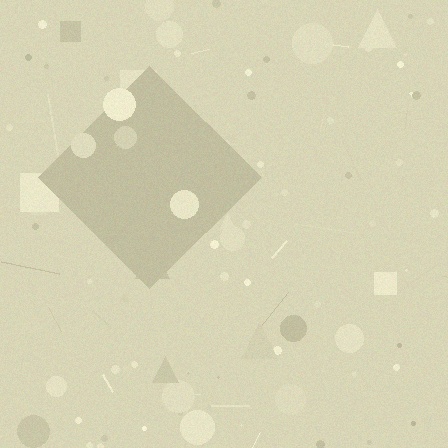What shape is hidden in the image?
A diamond is hidden in the image.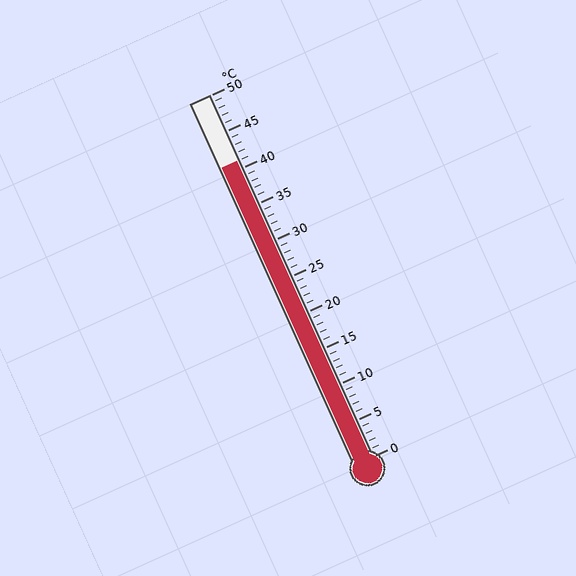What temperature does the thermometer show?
The thermometer shows approximately 41°C.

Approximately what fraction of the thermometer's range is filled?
The thermometer is filled to approximately 80% of its range.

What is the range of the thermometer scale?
The thermometer scale ranges from 0°C to 50°C.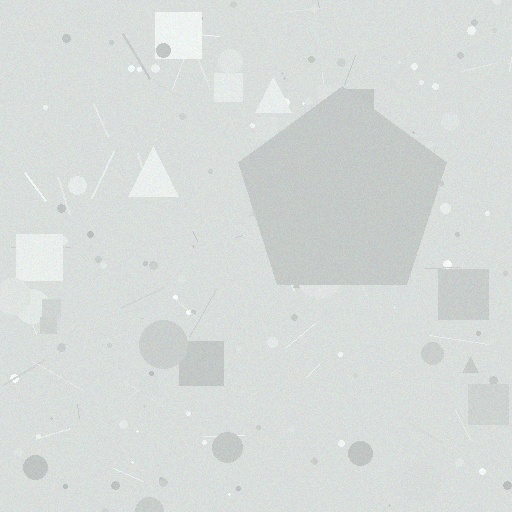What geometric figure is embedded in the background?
A pentagon is embedded in the background.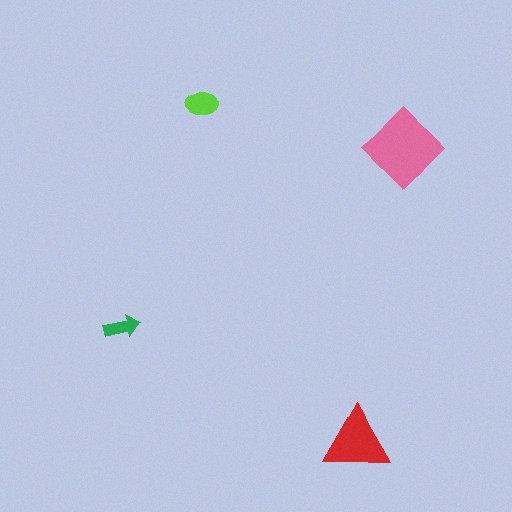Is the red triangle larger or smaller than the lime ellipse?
Larger.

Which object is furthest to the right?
The pink diamond is rightmost.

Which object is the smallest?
The green arrow.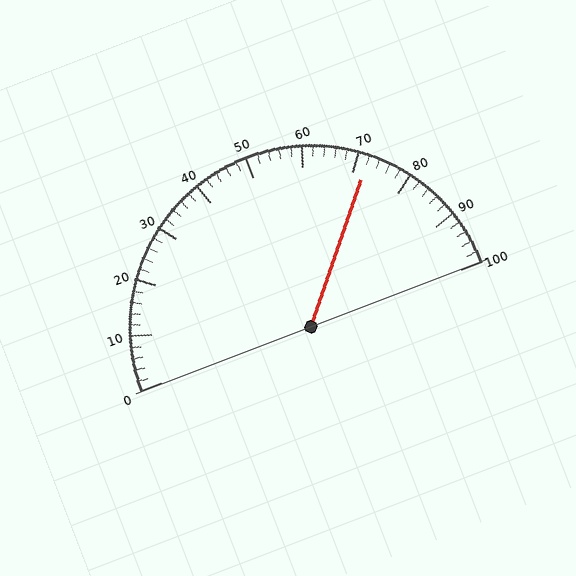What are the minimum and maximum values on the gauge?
The gauge ranges from 0 to 100.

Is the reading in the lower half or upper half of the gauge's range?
The reading is in the upper half of the range (0 to 100).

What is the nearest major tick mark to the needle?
The nearest major tick mark is 70.